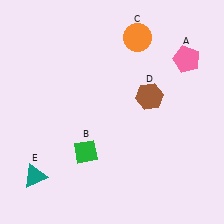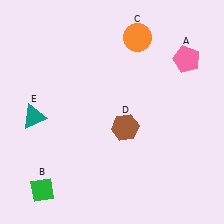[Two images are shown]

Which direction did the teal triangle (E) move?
The teal triangle (E) moved up.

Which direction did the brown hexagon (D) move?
The brown hexagon (D) moved down.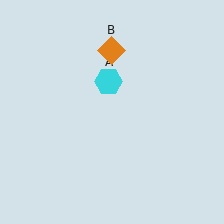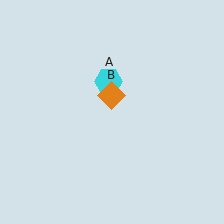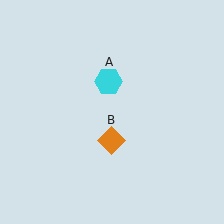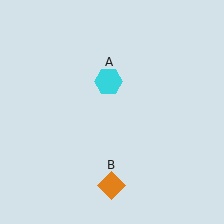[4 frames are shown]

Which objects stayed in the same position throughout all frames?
Cyan hexagon (object A) remained stationary.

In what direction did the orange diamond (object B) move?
The orange diamond (object B) moved down.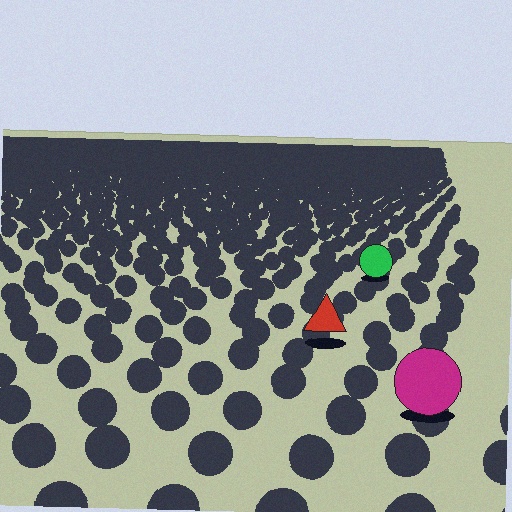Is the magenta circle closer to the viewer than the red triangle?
Yes. The magenta circle is closer — you can tell from the texture gradient: the ground texture is coarser near it.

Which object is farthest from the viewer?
The green circle is farthest from the viewer. It appears smaller and the ground texture around it is denser.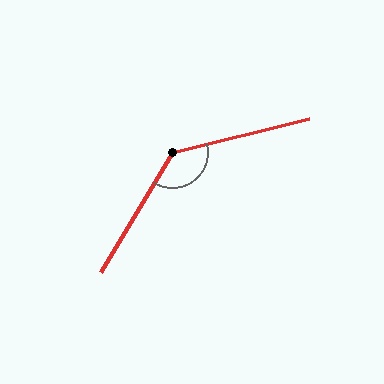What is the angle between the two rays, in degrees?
Approximately 135 degrees.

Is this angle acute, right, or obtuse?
It is obtuse.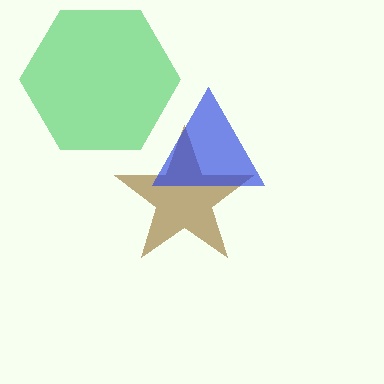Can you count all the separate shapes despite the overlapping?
Yes, there are 3 separate shapes.